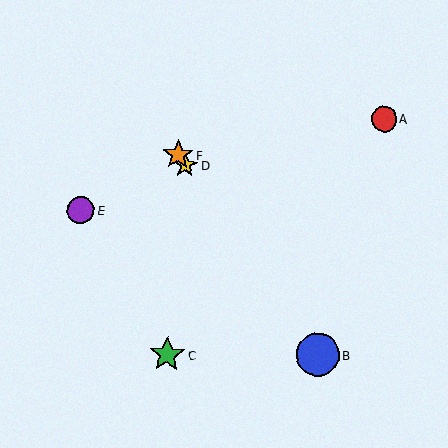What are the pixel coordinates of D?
Object D is at (185, 165).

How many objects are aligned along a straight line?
3 objects (B, D, F) are aligned along a straight line.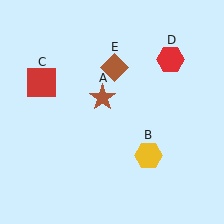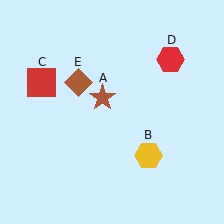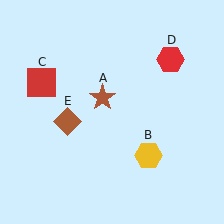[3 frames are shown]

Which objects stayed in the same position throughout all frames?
Brown star (object A) and yellow hexagon (object B) and red square (object C) and red hexagon (object D) remained stationary.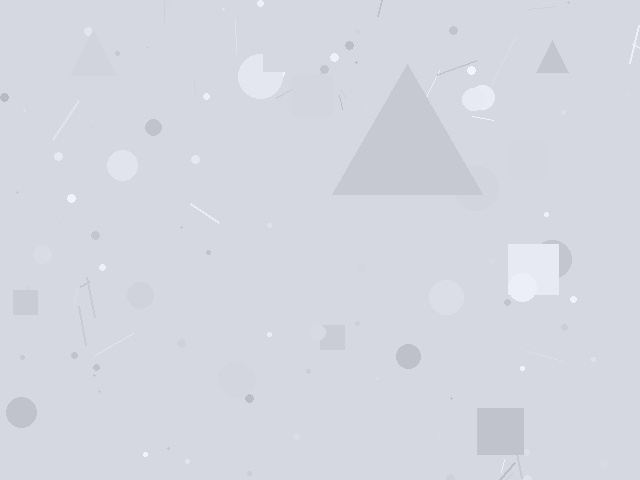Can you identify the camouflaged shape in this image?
The camouflaged shape is a triangle.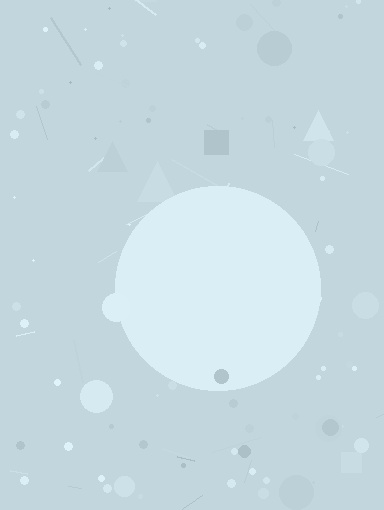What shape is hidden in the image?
A circle is hidden in the image.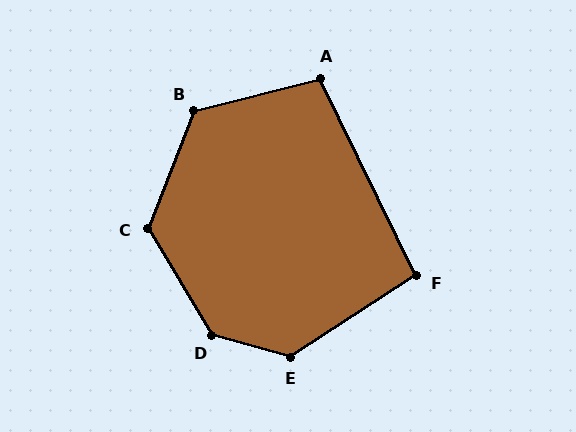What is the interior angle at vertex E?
Approximately 131 degrees (obtuse).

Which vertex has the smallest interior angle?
F, at approximately 97 degrees.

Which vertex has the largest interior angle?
D, at approximately 137 degrees.